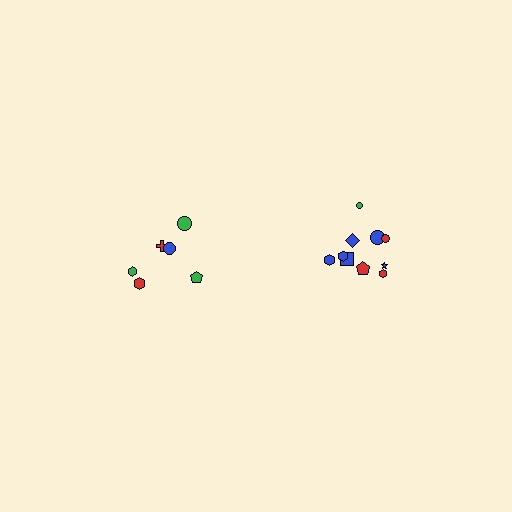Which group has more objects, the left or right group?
The right group.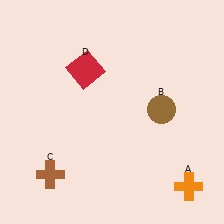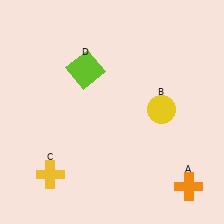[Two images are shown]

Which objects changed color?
B changed from brown to yellow. C changed from brown to yellow. D changed from red to lime.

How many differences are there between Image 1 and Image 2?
There are 3 differences between the two images.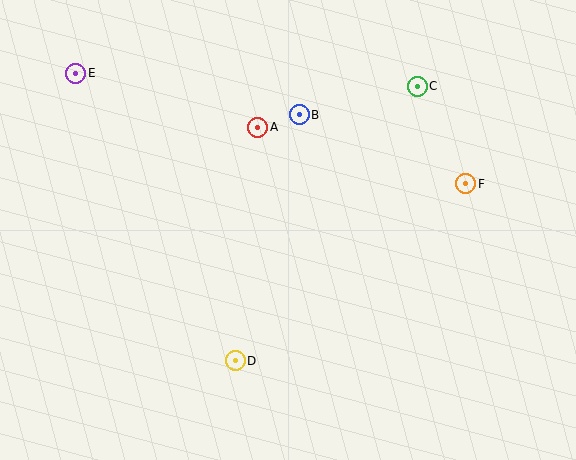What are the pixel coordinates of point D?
Point D is at (235, 361).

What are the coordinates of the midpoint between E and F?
The midpoint between E and F is at (271, 129).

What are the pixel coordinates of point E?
Point E is at (76, 73).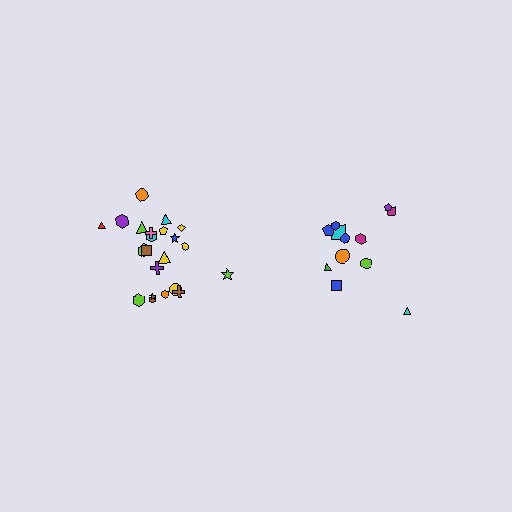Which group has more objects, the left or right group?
The left group.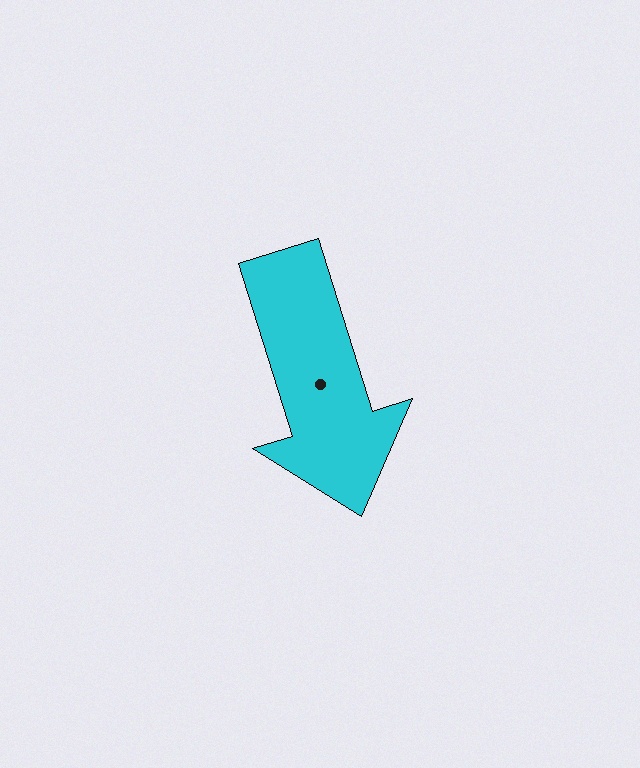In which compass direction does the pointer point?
South.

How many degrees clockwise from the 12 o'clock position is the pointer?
Approximately 163 degrees.